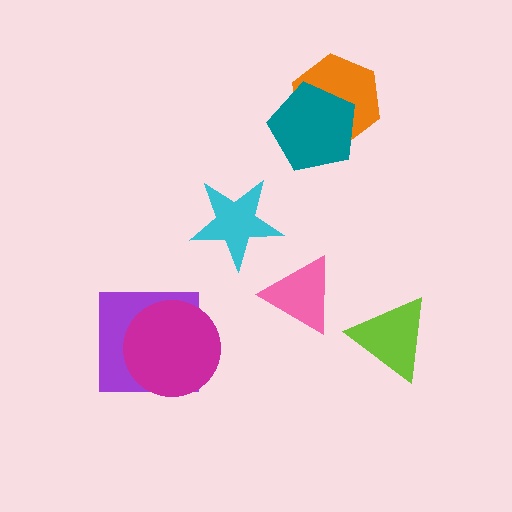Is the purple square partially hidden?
Yes, it is partially covered by another shape.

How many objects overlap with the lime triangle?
0 objects overlap with the lime triangle.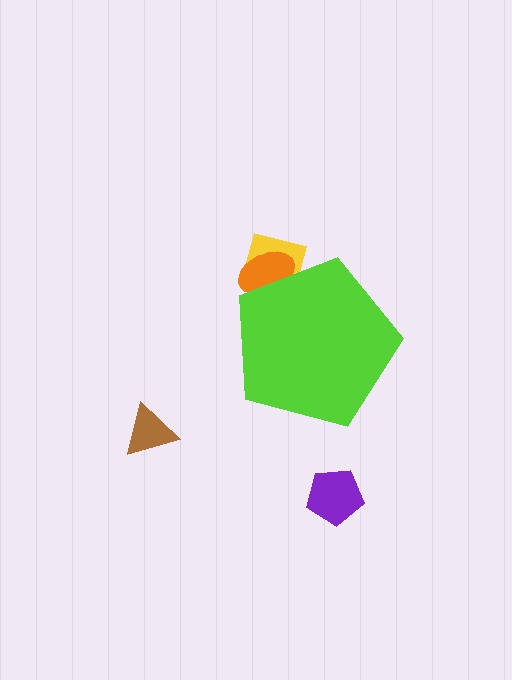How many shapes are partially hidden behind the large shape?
2 shapes are partially hidden.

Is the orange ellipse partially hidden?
Yes, the orange ellipse is partially hidden behind the lime pentagon.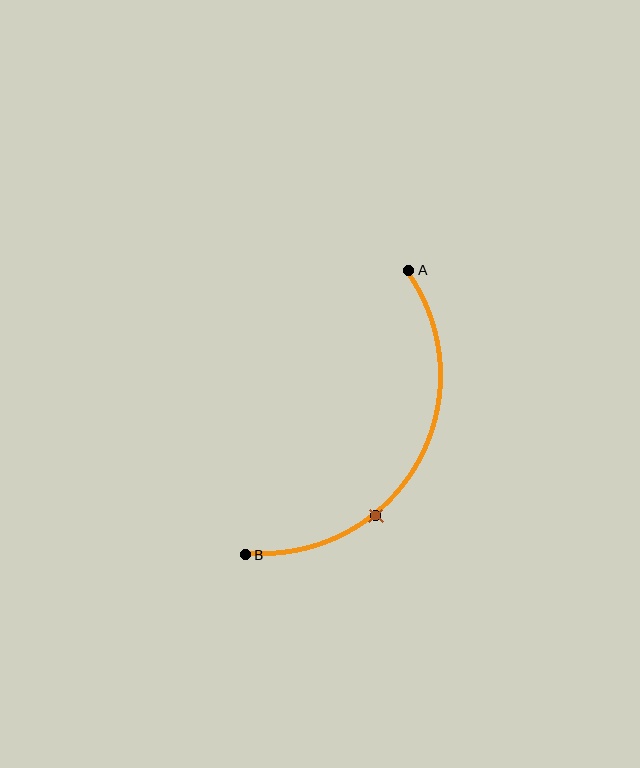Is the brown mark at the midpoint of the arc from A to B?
No. The brown mark lies on the arc but is closer to endpoint B. The arc midpoint would be at the point on the curve equidistant along the arc from both A and B.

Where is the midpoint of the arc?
The arc midpoint is the point on the curve farthest from the straight line joining A and B. It sits to the right of that line.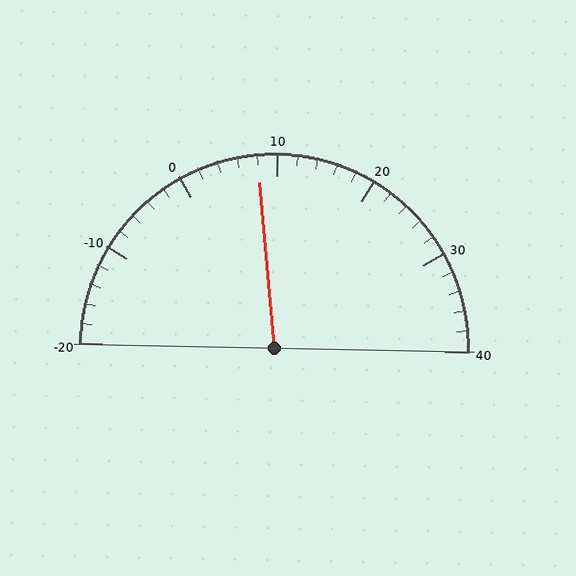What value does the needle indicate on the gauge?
The needle indicates approximately 8.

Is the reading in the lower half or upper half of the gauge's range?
The reading is in the lower half of the range (-20 to 40).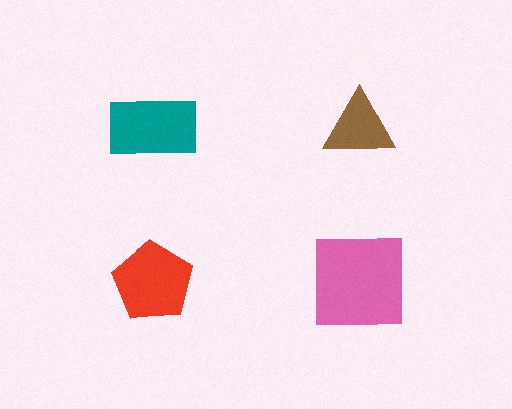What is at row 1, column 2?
A brown triangle.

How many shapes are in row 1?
2 shapes.